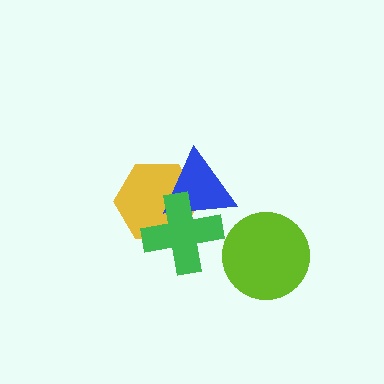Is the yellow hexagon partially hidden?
Yes, it is partially covered by another shape.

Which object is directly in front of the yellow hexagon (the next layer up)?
The blue triangle is directly in front of the yellow hexagon.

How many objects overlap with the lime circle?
0 objects overlap with the lime circle.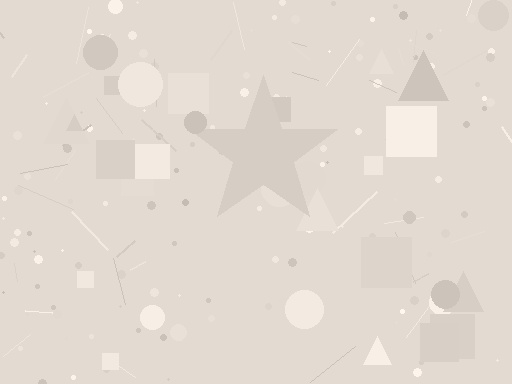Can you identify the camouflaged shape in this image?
The camouflaged shape is a star.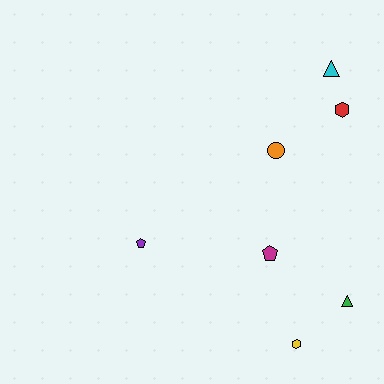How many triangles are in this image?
There are 2 triangles.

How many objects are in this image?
There are 7 objects.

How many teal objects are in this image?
There are no teal objects.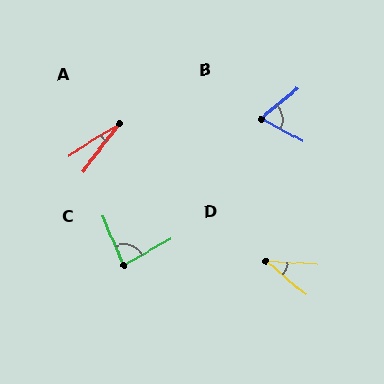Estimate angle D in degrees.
Approximately 37 degrees.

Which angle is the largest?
C, at approximately 83 degrees.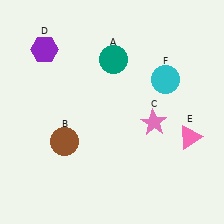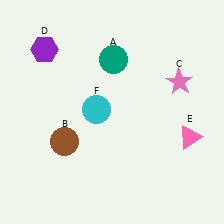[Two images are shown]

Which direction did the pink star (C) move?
The pink star (C) moved up.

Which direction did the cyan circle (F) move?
The cyan circle (F) moved left.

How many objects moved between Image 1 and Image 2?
2 objects moved between the two images.